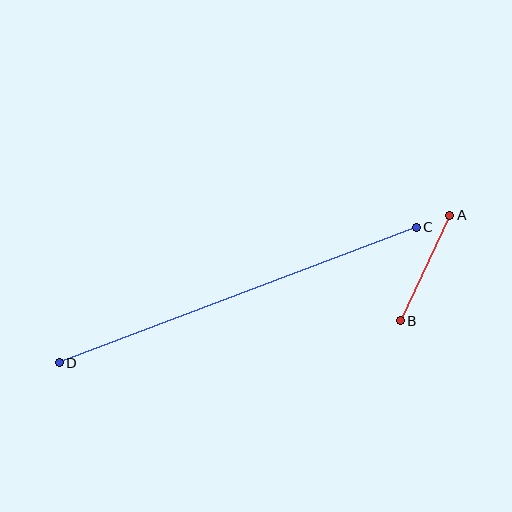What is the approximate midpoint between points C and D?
The midpoint is at approximately (238, 295) pixels.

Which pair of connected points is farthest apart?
Points C and D are farthest apart.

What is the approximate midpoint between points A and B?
The midpoint is at approximately (425, 268) pixels.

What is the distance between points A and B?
The distance is approximately 117 pixels.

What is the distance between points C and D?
The distance is approximately 382 pixels.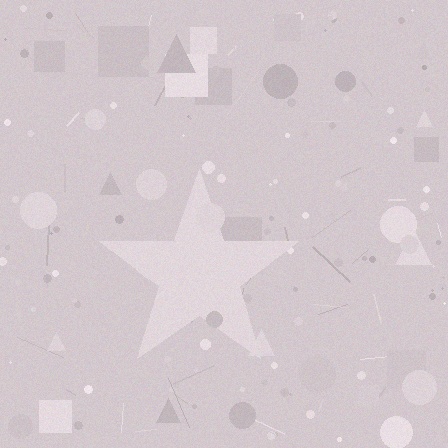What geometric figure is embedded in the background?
A star is embedded in the background.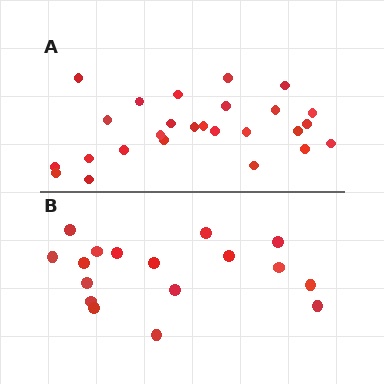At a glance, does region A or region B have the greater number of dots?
Region A (the top region) has more dots.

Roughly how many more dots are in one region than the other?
Region A has roughly 8 or so more dots than region B.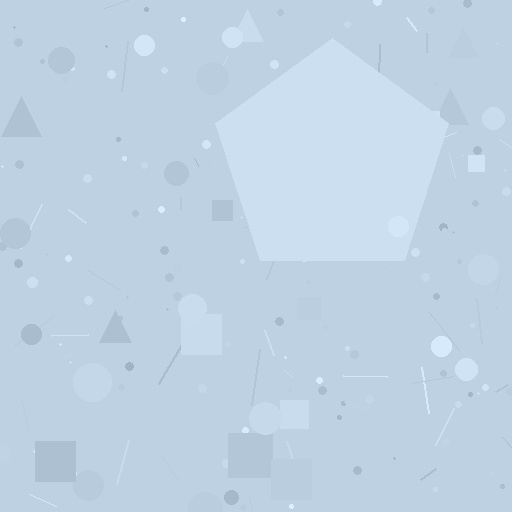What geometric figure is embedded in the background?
A pentagon is embedded in the background.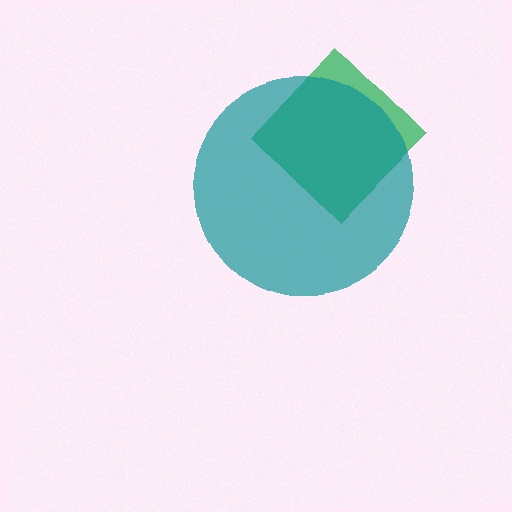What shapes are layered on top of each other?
The layered shapes are: a green diamond, a teal circle.